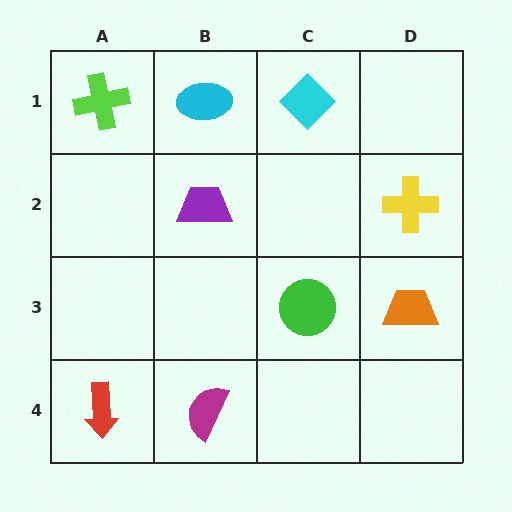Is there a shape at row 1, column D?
No, that cell is empty.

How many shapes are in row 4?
2 shapes.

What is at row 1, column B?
A cyan ellipse.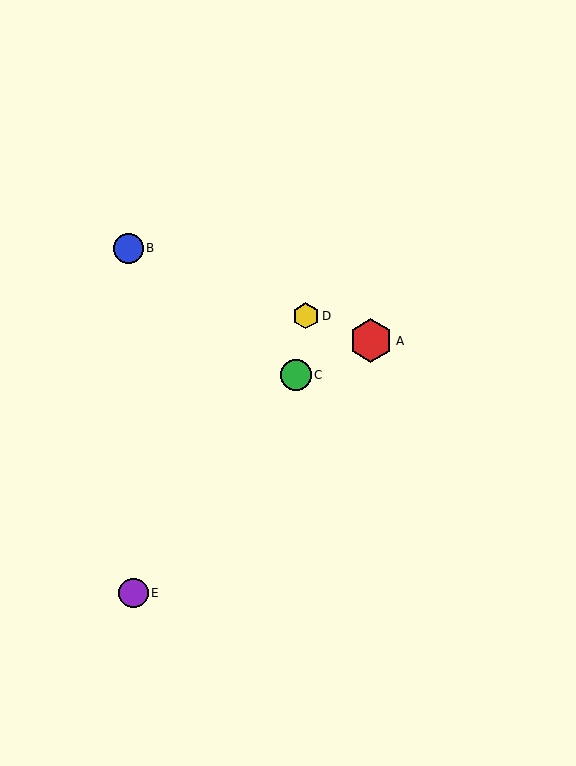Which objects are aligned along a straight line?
Objects A, B, D are aligned along a straight line.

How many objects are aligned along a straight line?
3 objects (A, B, D) are aligned along a straight line.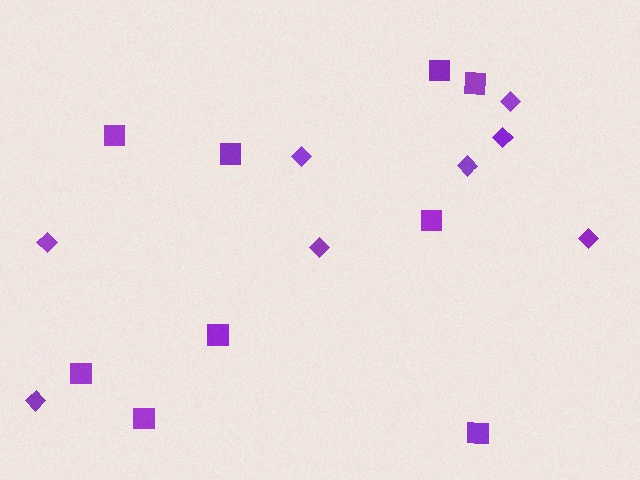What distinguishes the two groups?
There are 2 groups: one group of diamonds (8) and one group of squares (9).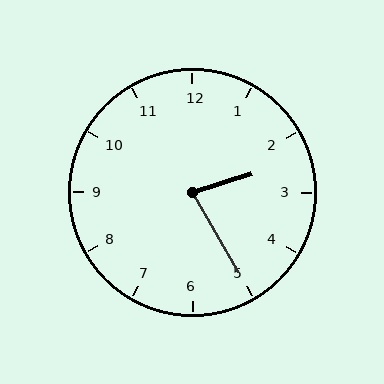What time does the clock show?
2:25.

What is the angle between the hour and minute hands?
Approximately 78 degrees.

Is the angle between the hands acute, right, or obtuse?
It is acute.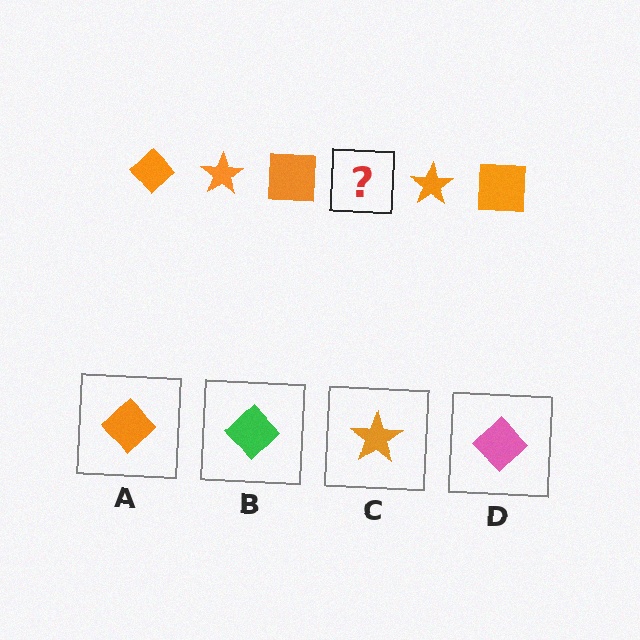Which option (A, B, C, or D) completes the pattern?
A.